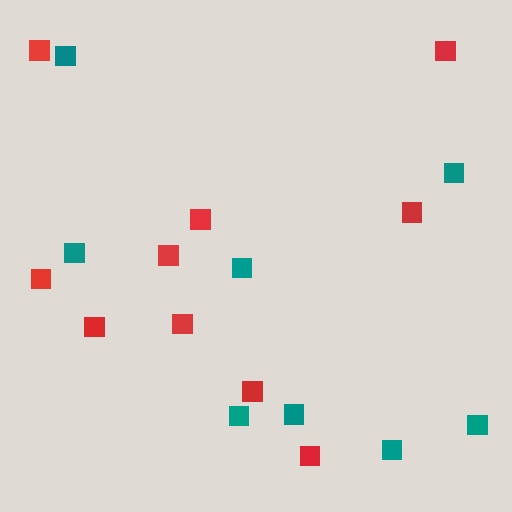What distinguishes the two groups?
There are 2 groups: one group of teal squares (8) and one group of red squares (10).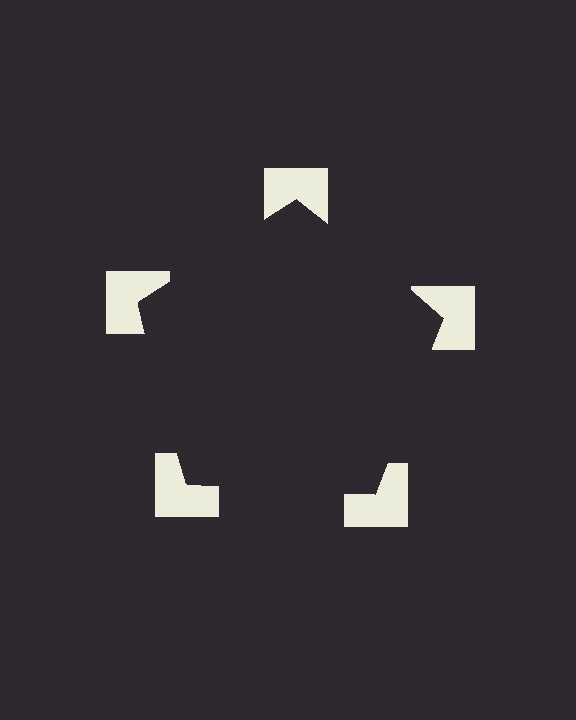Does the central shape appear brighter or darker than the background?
It typically appears slightly darker than the background, even though no actual brightness change is drawn.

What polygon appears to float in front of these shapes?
An illusory pentagon — its edges are inferred from the aligned wedge cuts in the notched squares, not physically drawn.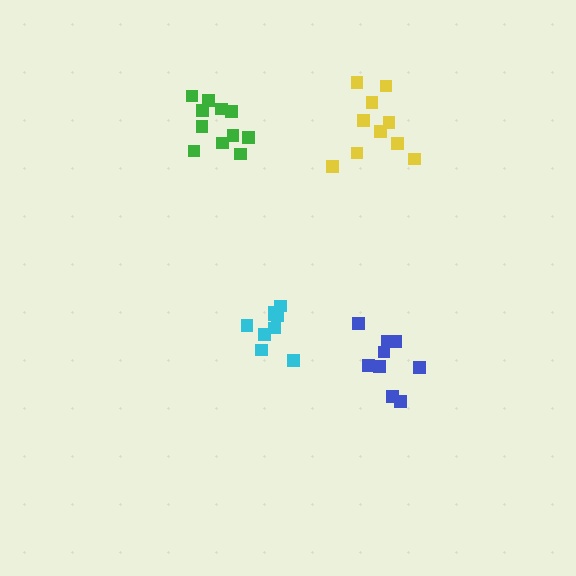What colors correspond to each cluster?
The clusters are colored: cyan, yellow, blue, green.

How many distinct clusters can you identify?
There are 4 distinct clusters.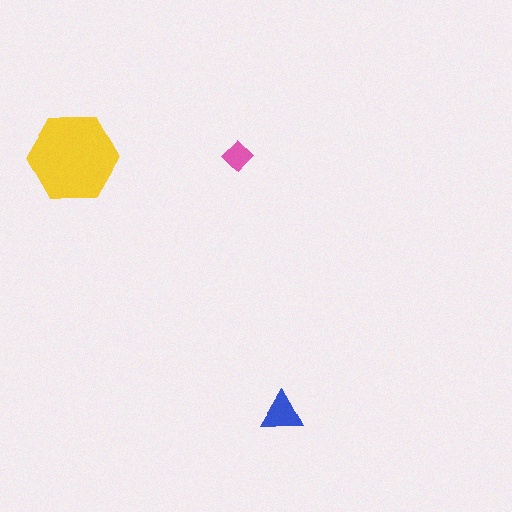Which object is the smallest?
The pink diamond.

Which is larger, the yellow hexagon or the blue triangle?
The yellow hexagon.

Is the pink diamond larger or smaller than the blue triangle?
Smaller.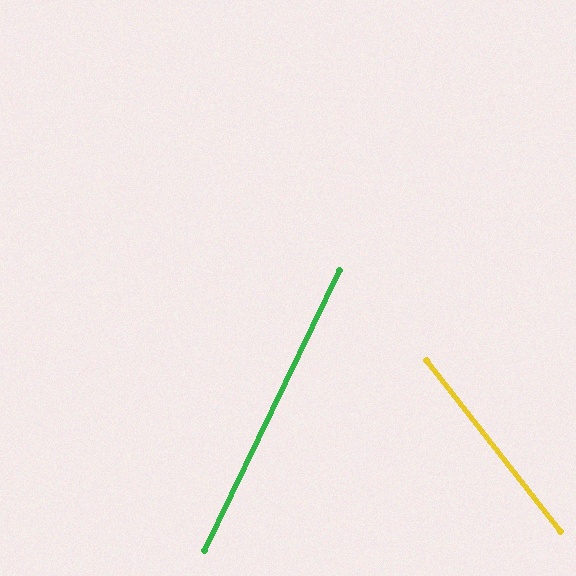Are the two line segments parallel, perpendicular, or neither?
Neither parallel nor perpendicular — they differ by about 64°.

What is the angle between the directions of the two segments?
Approximately 64 degrees.